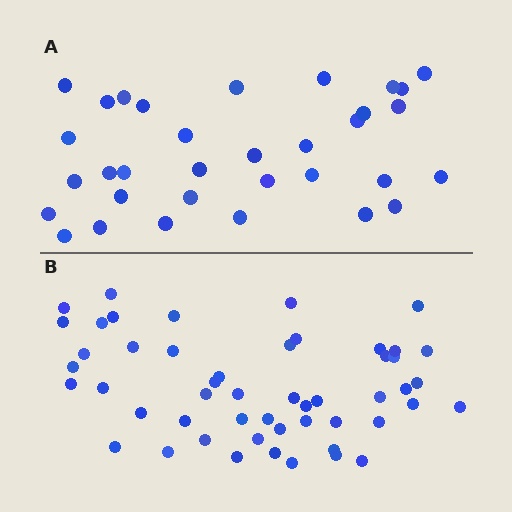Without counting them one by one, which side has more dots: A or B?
Region B (the bottom region) has more dots.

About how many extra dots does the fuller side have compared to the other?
Region B has approximately 20 more dots than region A.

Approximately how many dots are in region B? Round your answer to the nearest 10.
About 50 dots. (The exact count is 51, which rounds to 50.)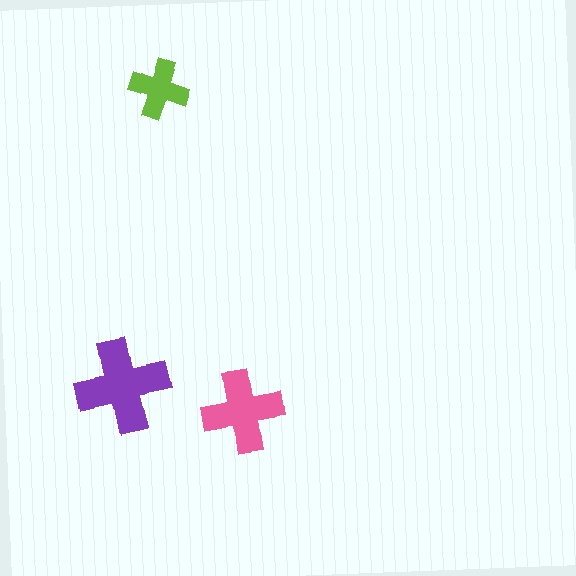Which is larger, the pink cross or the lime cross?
The pink one.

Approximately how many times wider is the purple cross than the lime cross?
About 1.5 times wider.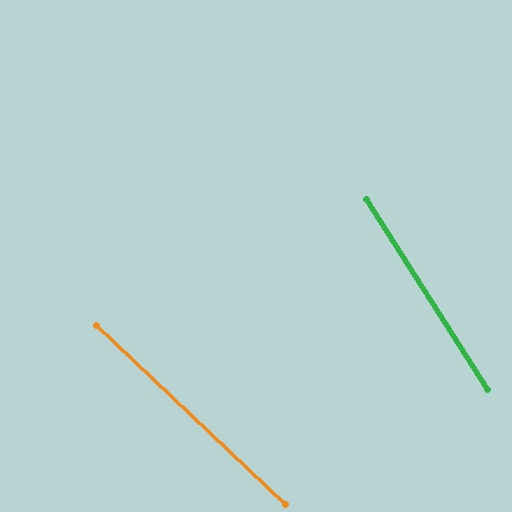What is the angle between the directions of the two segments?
Approximately 14 degrees.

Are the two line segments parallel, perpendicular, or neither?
Neither parallel nor perpendicular — they differ by about 14°.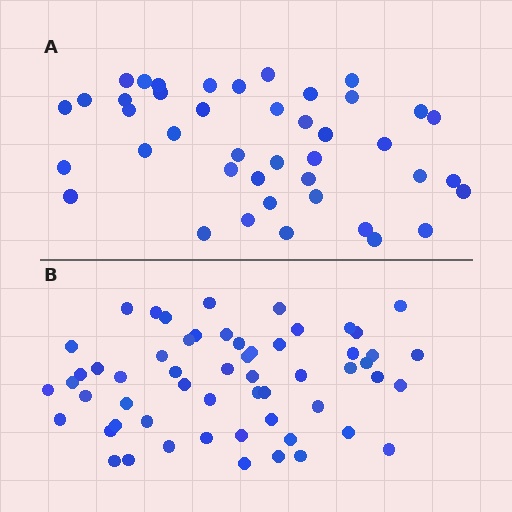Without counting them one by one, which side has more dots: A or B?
Region B (the bottom region) has more dots.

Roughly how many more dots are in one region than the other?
Region B has approximately 15 more dots than region A.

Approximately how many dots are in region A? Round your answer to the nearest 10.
About 40 dots. (The exact count is 42, which rounds to 40.)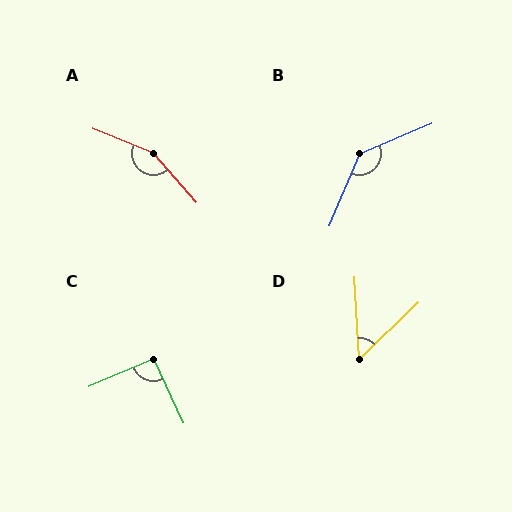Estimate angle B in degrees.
Approximately 135 degrees.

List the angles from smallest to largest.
D (50°), C (92°), B (135°), A (153°).